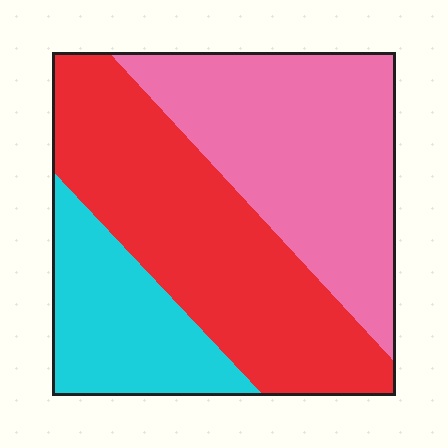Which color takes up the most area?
Red, at roughly 40%.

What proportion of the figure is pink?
Pink covers roughly 40% of the figure.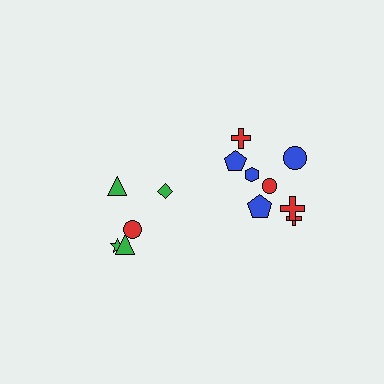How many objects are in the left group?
There are 5 objects.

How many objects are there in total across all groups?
There are 13 objects.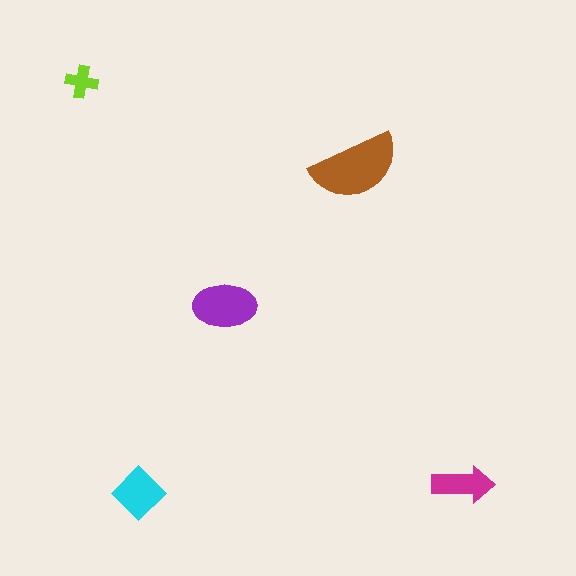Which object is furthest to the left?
The lime cross is leftmost.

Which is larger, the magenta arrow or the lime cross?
The magenta arrow.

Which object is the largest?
The brown semicircle.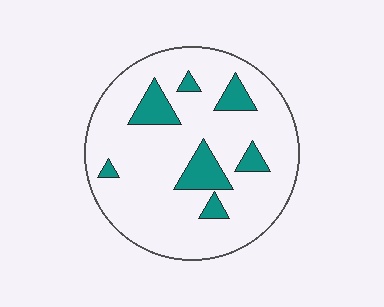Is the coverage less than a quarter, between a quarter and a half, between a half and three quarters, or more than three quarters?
Less than a quarter.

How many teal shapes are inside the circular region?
7.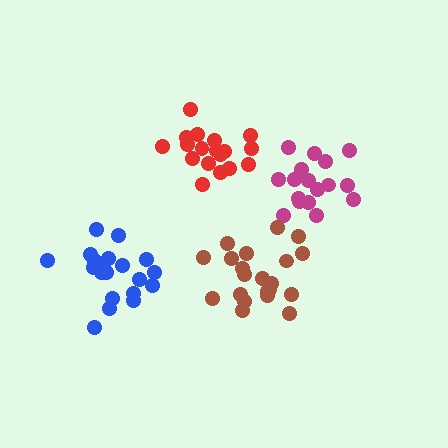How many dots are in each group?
Group 1: 17 dots, Group 2: 21 dots, Group 3: 20 dots, Group 4: 18 dots (76 total).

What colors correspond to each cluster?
The clusters are colored: magenta, brown, blue, red.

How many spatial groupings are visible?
There are 4 spatial groupings.